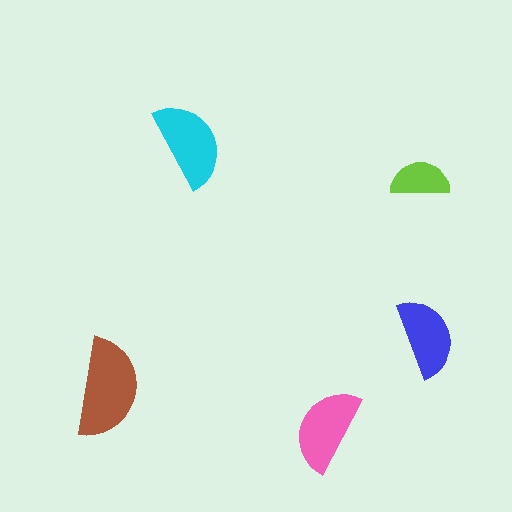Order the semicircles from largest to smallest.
the brown one, the cyan one, the pink one, the blue one, the lime one.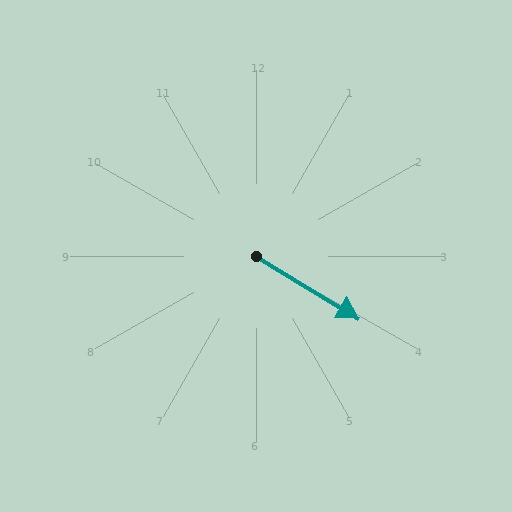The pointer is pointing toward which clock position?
Roughly 4 o'clock.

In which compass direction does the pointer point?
Southeast.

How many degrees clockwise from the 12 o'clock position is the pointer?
Approximately 121 degrees.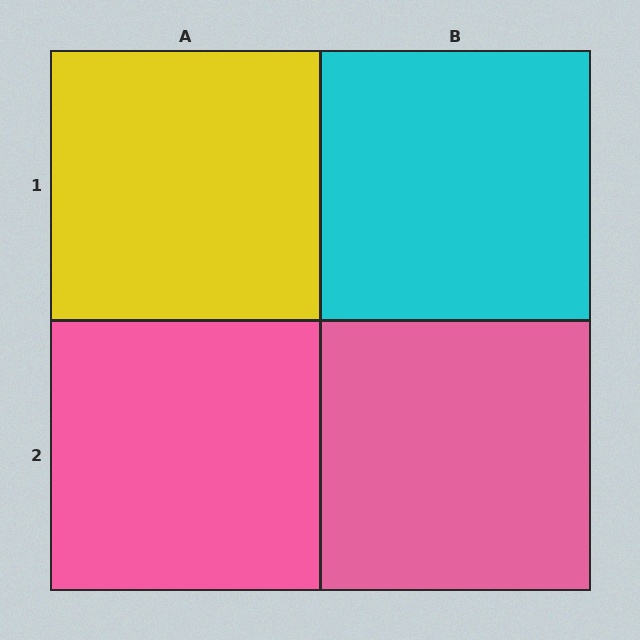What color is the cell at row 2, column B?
Pink.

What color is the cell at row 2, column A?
Pink.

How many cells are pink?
2 cells are pink.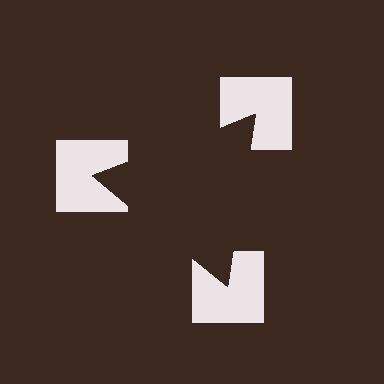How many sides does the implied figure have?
3 sides.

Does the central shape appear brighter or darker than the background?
It typically appears slightly darker than the background, even though no actual brightness change is drawn.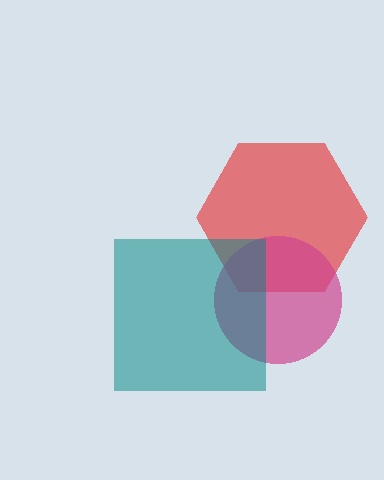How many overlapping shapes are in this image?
There are 3 overlapping shapes in the image.